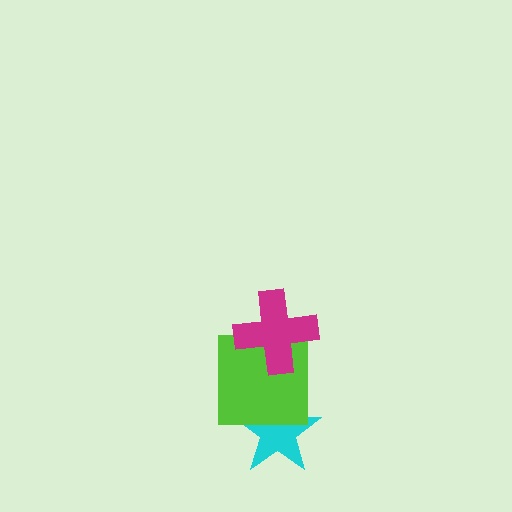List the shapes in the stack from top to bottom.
From top to bottom: the magenta cross, the lime square, the cyan star.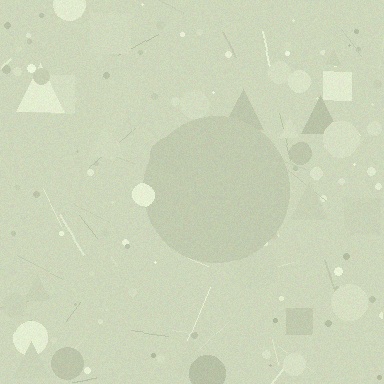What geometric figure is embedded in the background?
A circle is embedded in the background.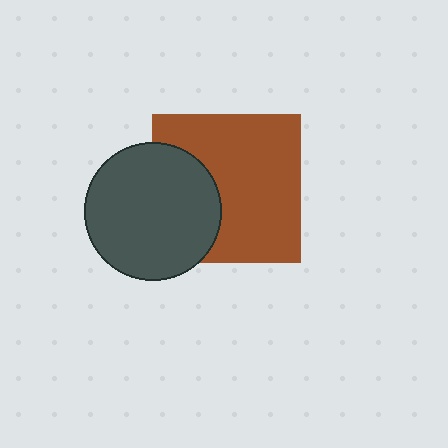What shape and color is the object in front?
The object in front is a dark gray circle.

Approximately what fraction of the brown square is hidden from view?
Roughly 32% of the brown square is hidden behind the dark gray circle.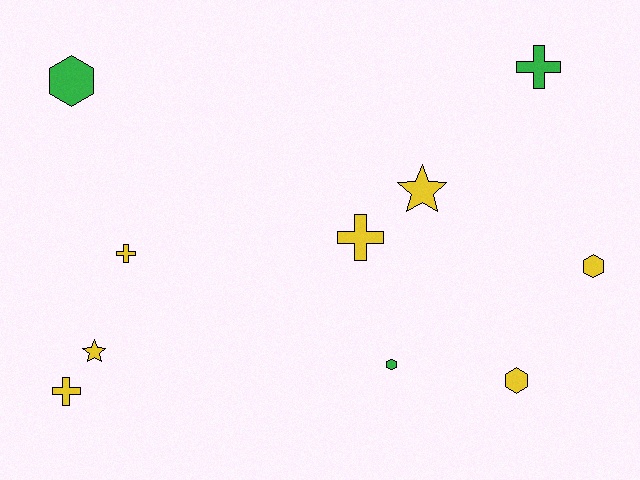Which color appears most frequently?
Yellow, with 7 objects.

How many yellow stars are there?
There are 2 yellow stars.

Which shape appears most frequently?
Hexagon, with 4 objects.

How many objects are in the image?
There are 10 objects.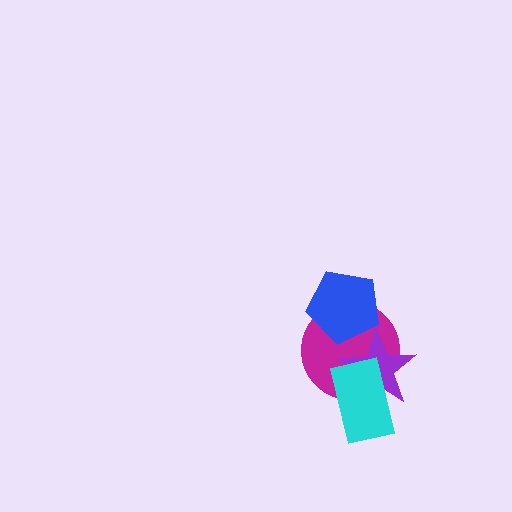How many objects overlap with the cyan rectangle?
2 objects overlap with the cyan rectangle.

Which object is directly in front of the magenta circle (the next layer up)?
The purple star is directly in front of the magenta circle.